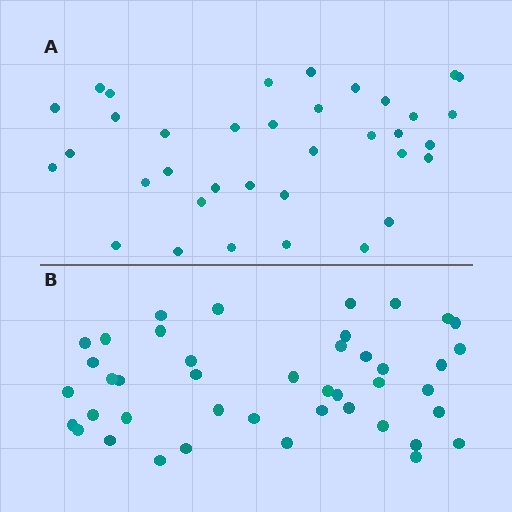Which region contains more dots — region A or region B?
Region B (the bottom region) has more dots.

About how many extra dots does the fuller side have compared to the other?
Region B has roughly 8 or so more dots than region A.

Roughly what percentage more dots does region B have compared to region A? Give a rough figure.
About 20% more.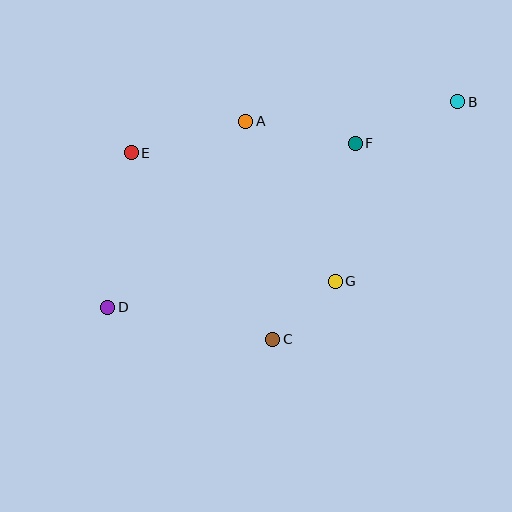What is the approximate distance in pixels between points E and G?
The distance between E and G is approximately 241 pixels.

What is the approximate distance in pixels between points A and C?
The distance between A and C is approximately 220 pixels.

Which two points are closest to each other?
Points C and G are closest to each other.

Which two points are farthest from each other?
Points B and D are farthest from each other.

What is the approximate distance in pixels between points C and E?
The distance between C and E is approximately 234 pixels.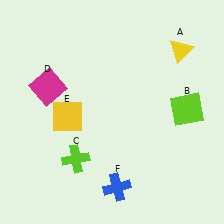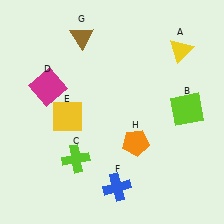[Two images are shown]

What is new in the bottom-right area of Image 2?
An orange pentagon (H) was added in the bottom-right area of Image 2.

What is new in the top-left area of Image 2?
A brown triangle (G) was added in the top-left area of Image 2.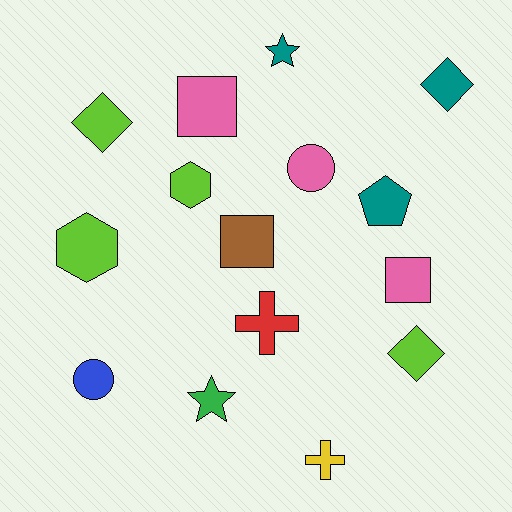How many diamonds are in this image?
There are 3 diamonds.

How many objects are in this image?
There are 15 objects.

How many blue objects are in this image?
There is 1 blue object.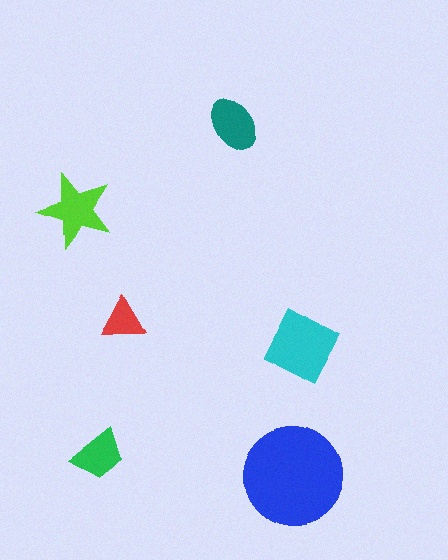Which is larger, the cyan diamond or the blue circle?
The blue circle.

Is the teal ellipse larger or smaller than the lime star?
Smaller.